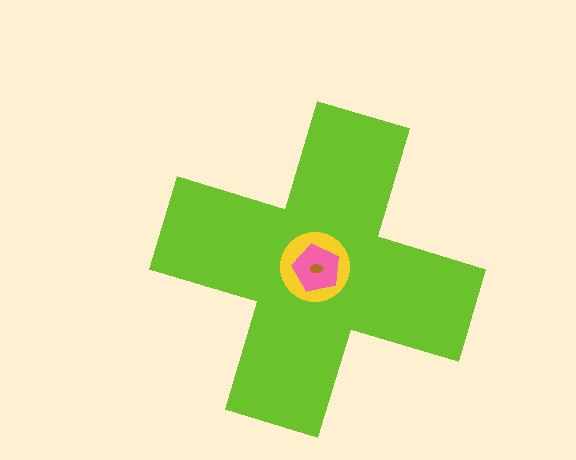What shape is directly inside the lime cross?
The yellow circle.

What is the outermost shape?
The lime cross.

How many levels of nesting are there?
4.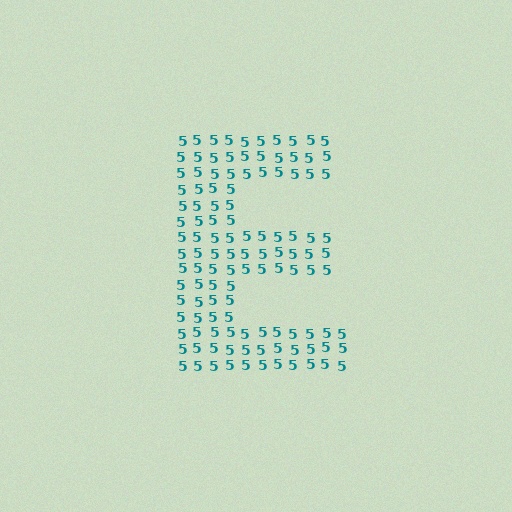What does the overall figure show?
The overall figure shows the letter E.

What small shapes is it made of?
It is made of small digit 5's.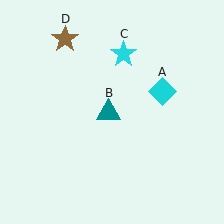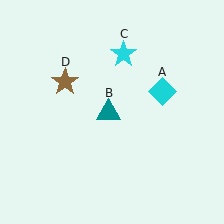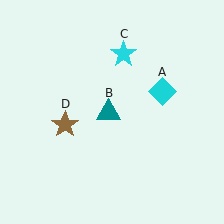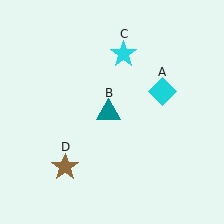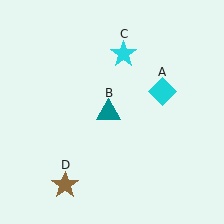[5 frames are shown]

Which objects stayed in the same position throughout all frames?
Cyan diamond (object A) and teal triangle (object B) and cyan star (object C) remained stationary.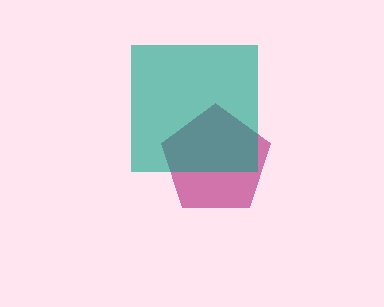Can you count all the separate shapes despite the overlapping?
Yes, there are 2 separate shapes.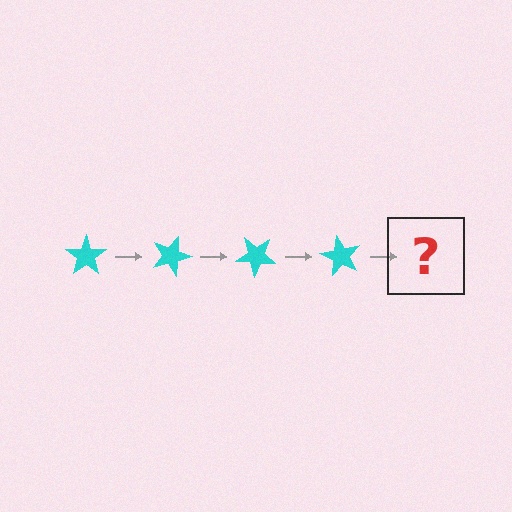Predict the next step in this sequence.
The next step is a cyan star rotated 80 degrees.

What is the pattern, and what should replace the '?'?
The pattern is that the star rotates 20 degrees each step. The '?' should be a cyan star rotated 80 degrees.